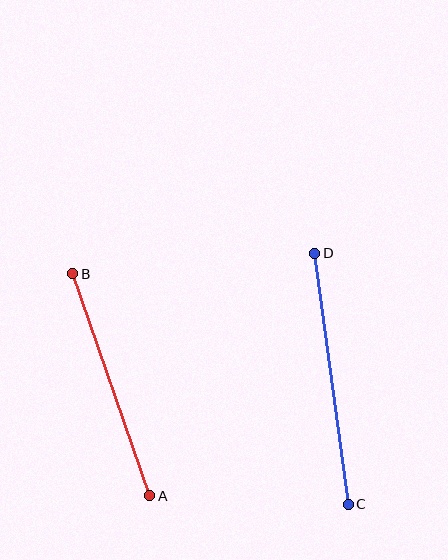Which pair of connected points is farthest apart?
Points C and D are farthest apart.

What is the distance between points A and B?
The distance is approximately 235 pixels.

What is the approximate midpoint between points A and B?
The midpoint is at approximately (111, 385) pixels.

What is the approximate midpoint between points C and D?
The midpoint is at approximately (331, 379) pixels.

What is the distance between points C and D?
The distance is approximately 253 pixels.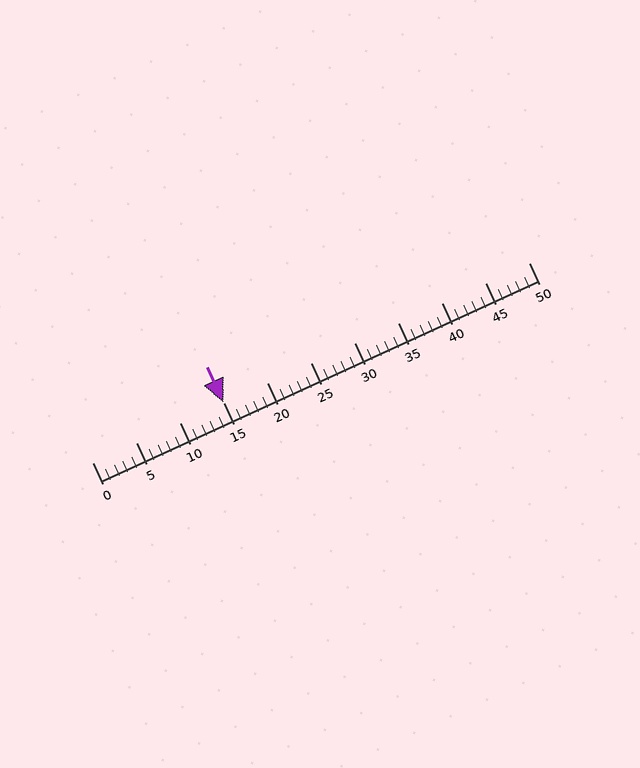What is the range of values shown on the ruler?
The ruler shows values from 0 to 50.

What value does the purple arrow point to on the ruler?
The purple arrow points to approximately 15.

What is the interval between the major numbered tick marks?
The major tick marks are spaced 5 units apart.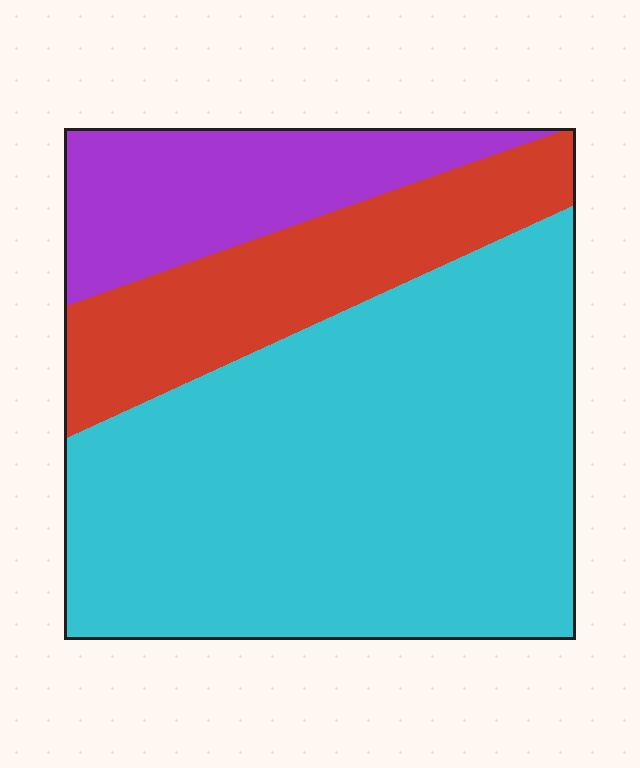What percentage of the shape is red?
Red covers 21% of the shape.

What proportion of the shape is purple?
Purple takes up about one sixth (1/6) of the shape.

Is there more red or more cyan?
Cyan.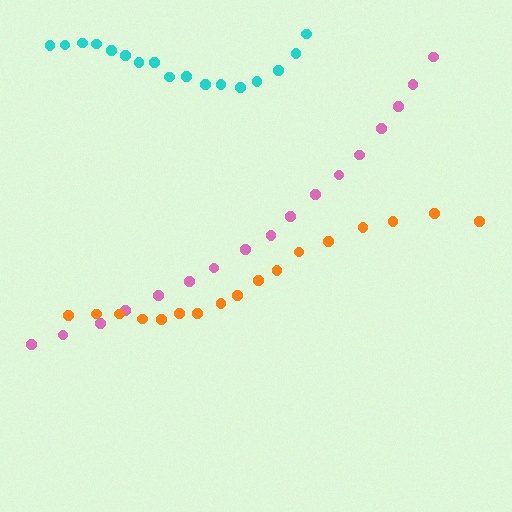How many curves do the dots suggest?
There are 3 distinct paths.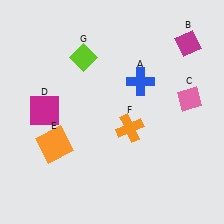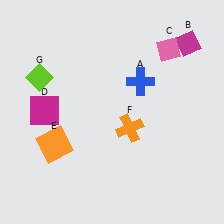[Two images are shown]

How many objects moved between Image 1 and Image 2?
2 objects moved between the two images.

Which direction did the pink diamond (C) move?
The pink diamond (C) moved up.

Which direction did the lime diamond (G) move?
The lime diamond (G) moved left.